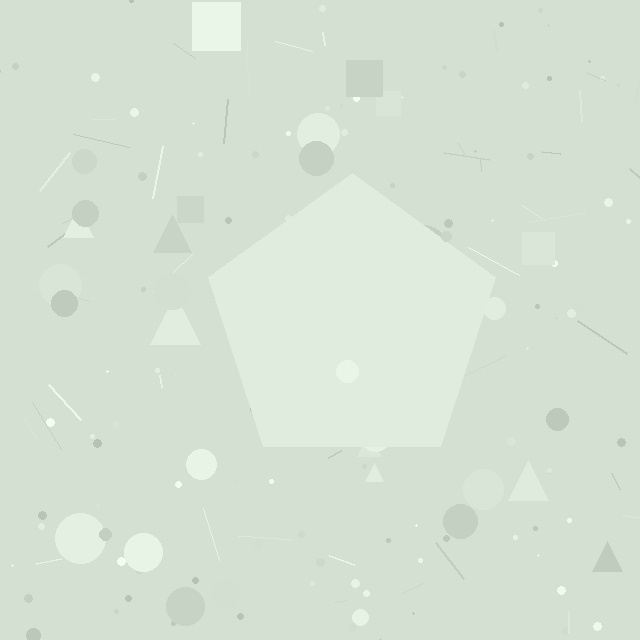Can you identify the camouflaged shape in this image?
The camouflaged shape is a pentagon.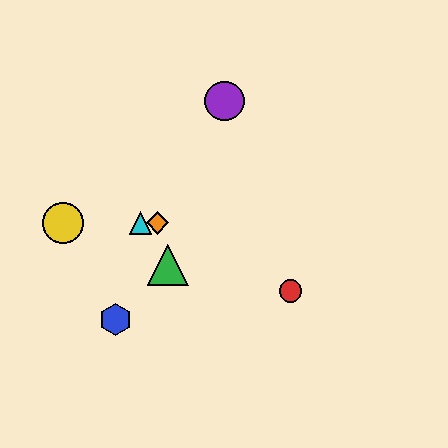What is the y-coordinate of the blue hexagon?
The blue hexagon is at y≈319.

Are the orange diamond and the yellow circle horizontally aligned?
Yes, both are at y≈223.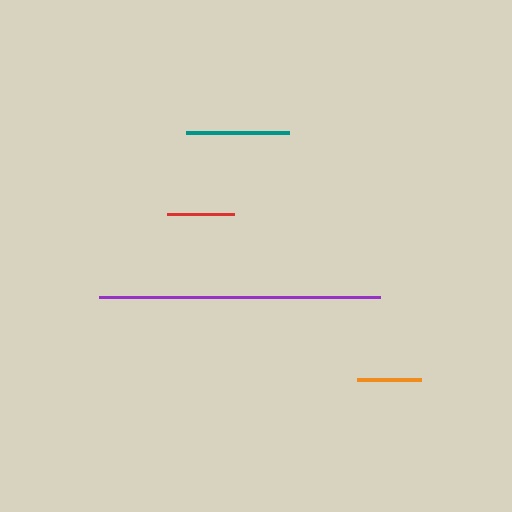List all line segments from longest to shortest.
From longest to shortest: purple, teal, red, orange.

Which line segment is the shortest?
The orange line is the shortest at approximately 65 pixels.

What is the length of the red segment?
The red segment is approximately 67 pixels long.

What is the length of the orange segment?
The orange segment is approximately 65 pixels long.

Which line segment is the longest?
The purple line is the longest at approximately 281 pixels.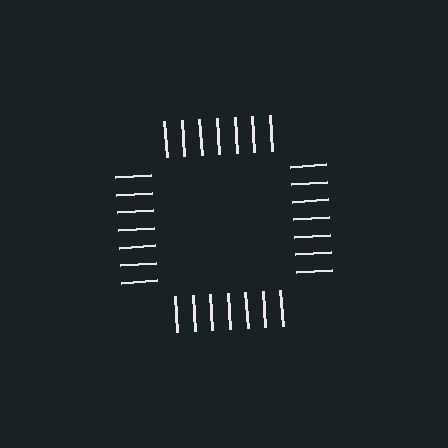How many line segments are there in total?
28 — 7 along each of the 4 edges.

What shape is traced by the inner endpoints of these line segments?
An illusory square — the line segments terminate on its edges but no continuous stroke is drawn.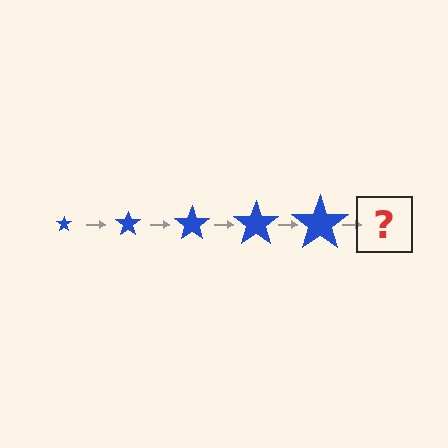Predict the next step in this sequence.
The next step is a blue star, larger than the previous one.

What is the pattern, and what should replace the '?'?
The pattern is that the star gets progressively larger each step. The '?' should be a blue star, larger than the previous one.